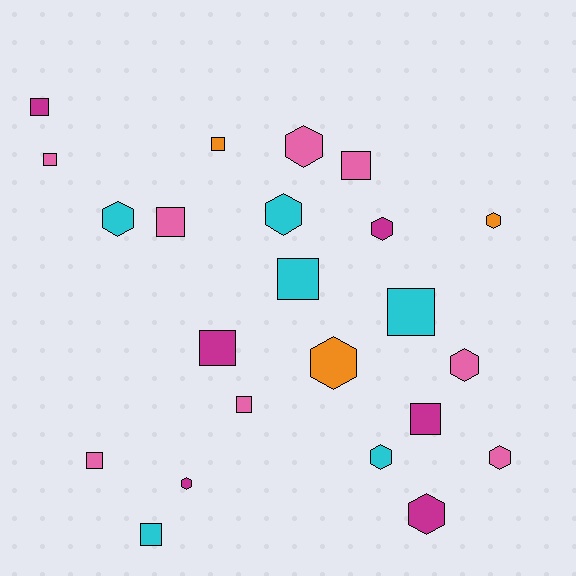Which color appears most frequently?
Pink, with 8 objects.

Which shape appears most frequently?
Square, with 12 objects.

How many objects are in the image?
There are 23 objects.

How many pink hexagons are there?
There are 3 pink hexagons.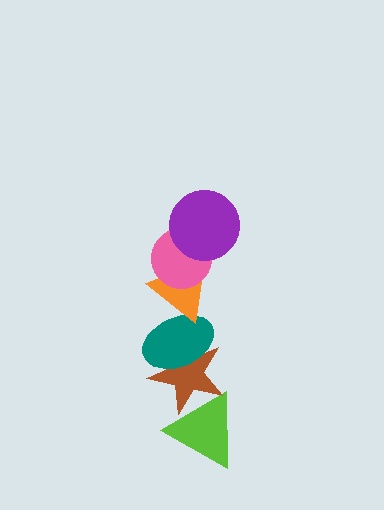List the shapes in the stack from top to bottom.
From top to bottom: the purple circle, the pink circle, the orange triangle, the teal ellipse, the brown star, the lime triangle.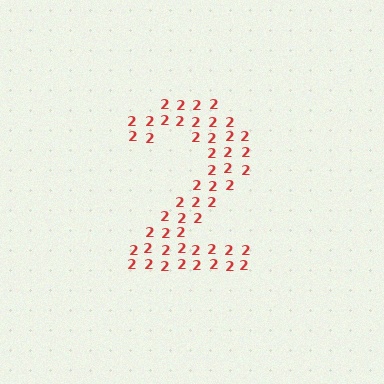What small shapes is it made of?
It is made of small digit 2's.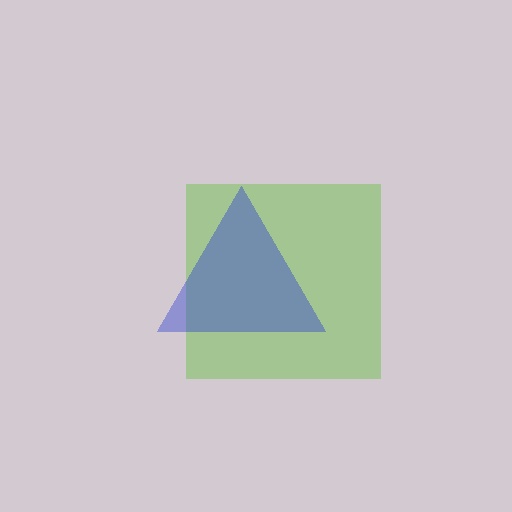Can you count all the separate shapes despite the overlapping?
Yes, there are 2 separate shapes.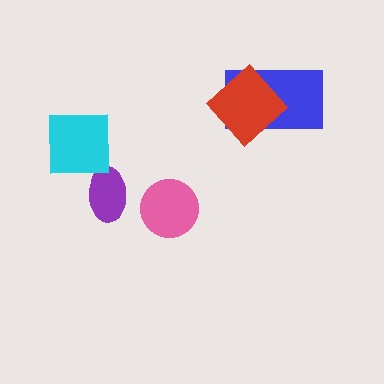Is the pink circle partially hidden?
No, no other shape covers it.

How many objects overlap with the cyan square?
0 objects overlap with the cyan square.